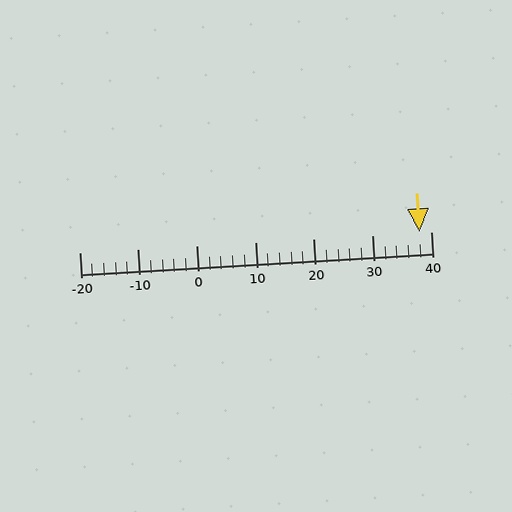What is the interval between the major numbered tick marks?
The major tick marks are spaced 10 units apart.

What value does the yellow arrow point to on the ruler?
The yellow arrow points to approximately 38.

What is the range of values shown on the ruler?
The ruler shows values from -20 to 40.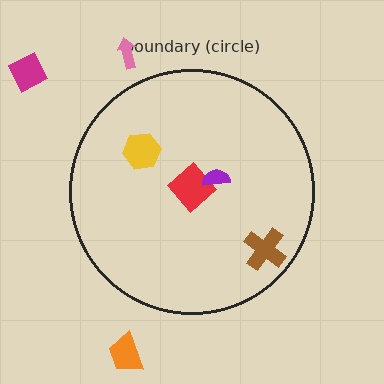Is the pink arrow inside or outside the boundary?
Outside.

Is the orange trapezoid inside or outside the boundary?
Outside.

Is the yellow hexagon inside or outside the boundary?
Inside.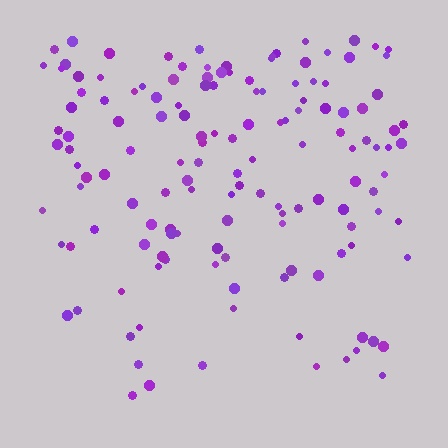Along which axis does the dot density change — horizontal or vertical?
Vertical.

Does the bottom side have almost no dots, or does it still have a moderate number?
Still a moderate number, just noticeably fewer than the top.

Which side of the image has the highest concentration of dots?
The top.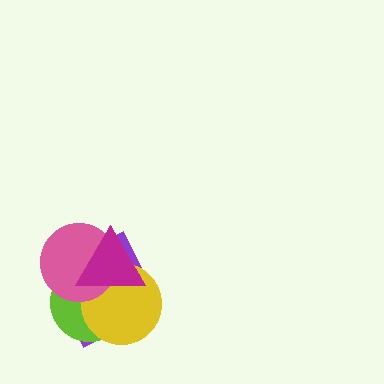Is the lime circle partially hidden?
Yes, it is partially covered by another shape.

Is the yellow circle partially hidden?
Yes, it is partially covered by another shape.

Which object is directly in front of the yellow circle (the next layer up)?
The pink circle is directly in front of the yellow circle.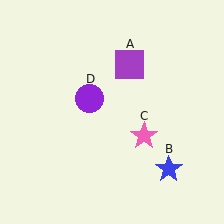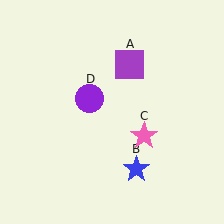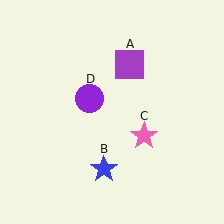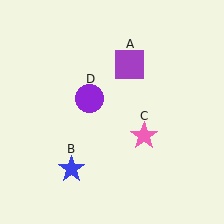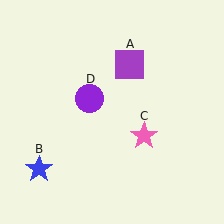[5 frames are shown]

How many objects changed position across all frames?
1 object changed position: blue star (object B).